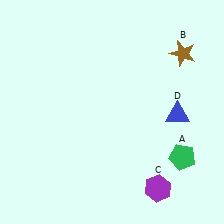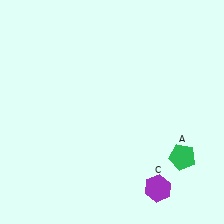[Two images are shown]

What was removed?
The blue triangle (D), the brown star (B) were removed in Image 2.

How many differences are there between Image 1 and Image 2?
There are 2 differences between the two images.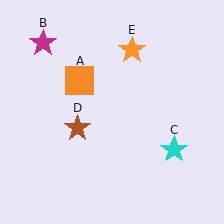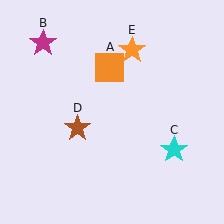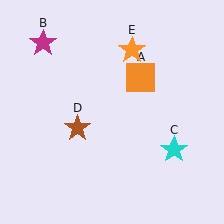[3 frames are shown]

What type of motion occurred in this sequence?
The orange square (object A) rotated clockwise around the center of the scene.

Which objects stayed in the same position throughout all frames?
Magenta star (object B) and cyan star (object C) and brown star (object D) and orange star (object E) remained stationary.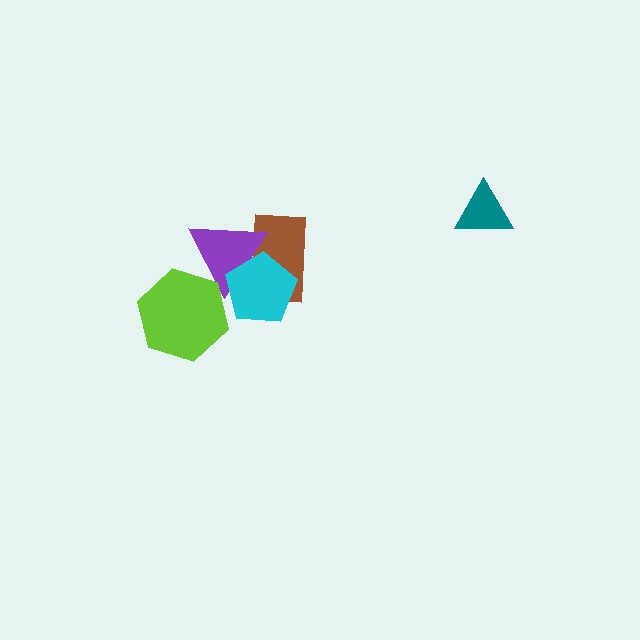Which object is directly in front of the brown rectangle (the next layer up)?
The purple triangle is directly in front of the brown rectangle.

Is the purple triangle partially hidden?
Yes, it is partially covered by another shape.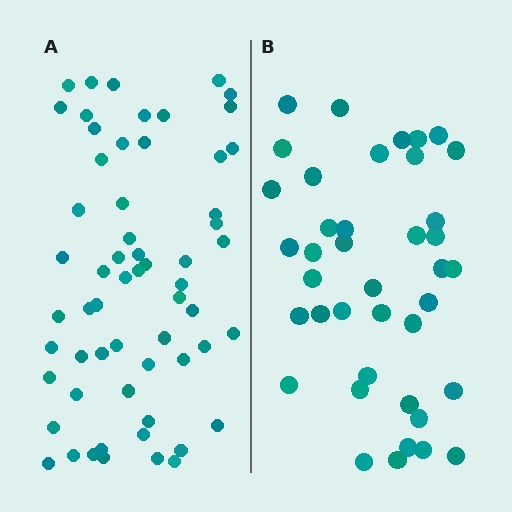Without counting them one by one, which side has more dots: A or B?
Region A (the left region) has more dots.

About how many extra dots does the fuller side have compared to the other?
Region A has approximately 20 more dots than region B.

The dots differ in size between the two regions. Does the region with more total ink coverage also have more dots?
No. Region B has more total ink coverage because its dots are larger, but region A actually contains more individual dots. Total area can be misleading — the number of items is what matters here.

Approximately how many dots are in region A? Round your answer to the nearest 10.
About 60 dots.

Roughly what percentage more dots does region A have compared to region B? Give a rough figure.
About 50% more.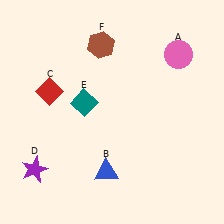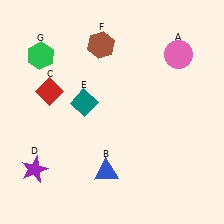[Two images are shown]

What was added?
A green hexagon (G) was added in Image 2.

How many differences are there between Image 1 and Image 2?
There is 1 difference between the two images.